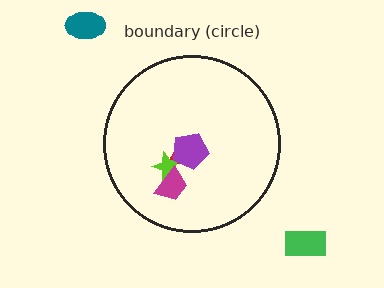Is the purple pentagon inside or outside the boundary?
Inside.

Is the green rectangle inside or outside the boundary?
Outside.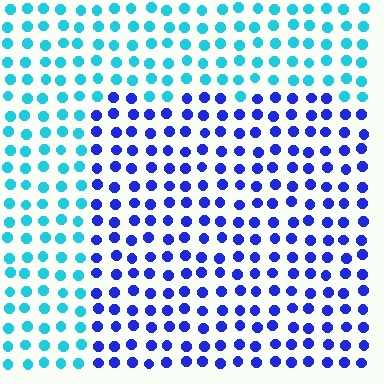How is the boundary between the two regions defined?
The boundary is defined purely by a slight shift in hue (about 52 degrees). Spacing, size, and orientation are identical on both sides.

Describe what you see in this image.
The image is filled with small cyan elements in a uniform arrangement. A rectangle-shaped region is visible where the elements are tinted to a slightly different hue, forming a subtle color boundary.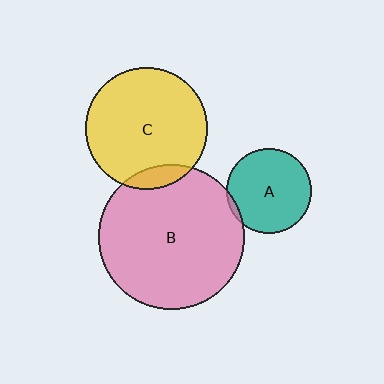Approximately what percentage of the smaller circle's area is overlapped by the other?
Approximately 5%.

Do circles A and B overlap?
Yes.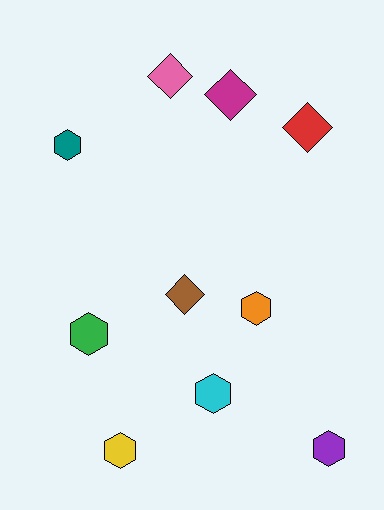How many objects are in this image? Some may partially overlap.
There are 10 objects.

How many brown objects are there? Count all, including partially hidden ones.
There is 1 brown object.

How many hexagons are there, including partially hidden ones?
There are 6 hexagons.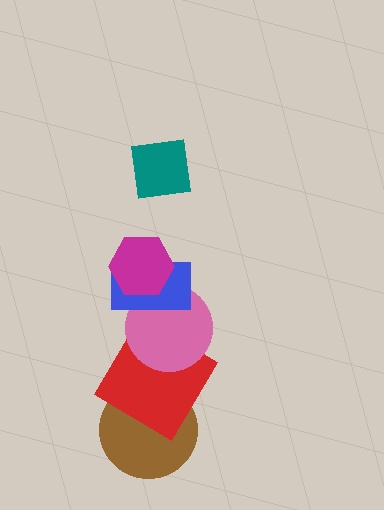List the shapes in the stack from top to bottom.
From top to bottom: the teal square, the magenta hexagon, the blue rectangle, the pink circle, the red diamond, the brown circle.